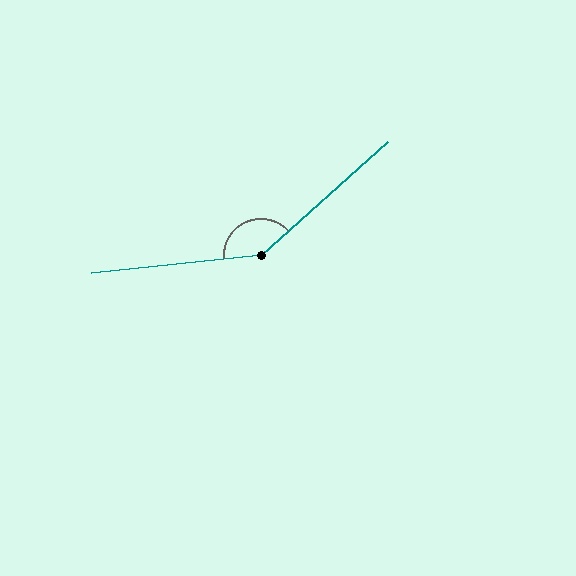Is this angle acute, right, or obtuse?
It is obtuse.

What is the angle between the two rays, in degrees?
Approximately 144 degrees.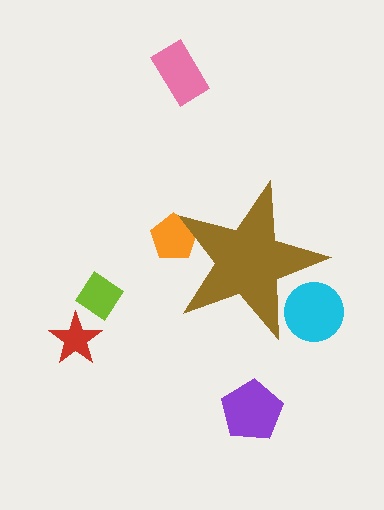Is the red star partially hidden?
No, the red star is fully visible.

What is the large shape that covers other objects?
A brown star.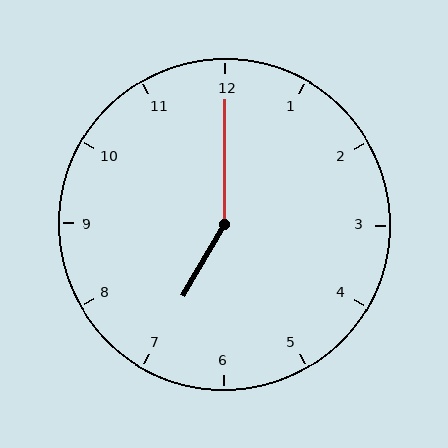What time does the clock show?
7:00.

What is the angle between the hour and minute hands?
Approximately 150 degrees.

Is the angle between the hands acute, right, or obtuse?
It is obtuse.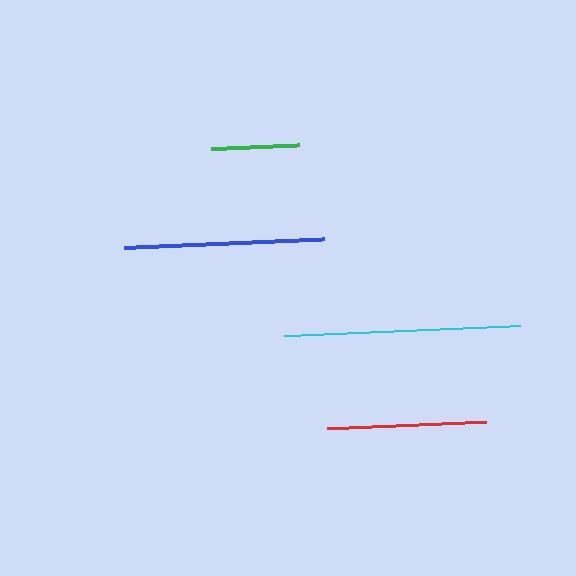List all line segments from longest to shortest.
From longest to shortest: cyan, blue, red, green.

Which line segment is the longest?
The cyan line is the longest at approximately 237 pixels.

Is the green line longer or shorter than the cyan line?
The cyan line is longer than the green line.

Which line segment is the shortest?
The green line is the shortest at approximately 87 pixels.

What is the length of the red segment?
The red segment is approximately 160 pixels long.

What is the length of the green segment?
The green segment is approximately 87 pixels long.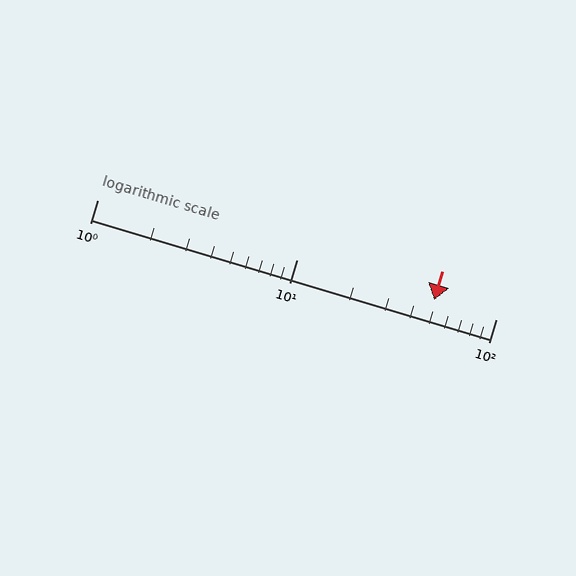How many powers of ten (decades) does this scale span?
The scale spans 2 decades, from 1 to 100.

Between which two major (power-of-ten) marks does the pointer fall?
The pointer is between 10 and 100.